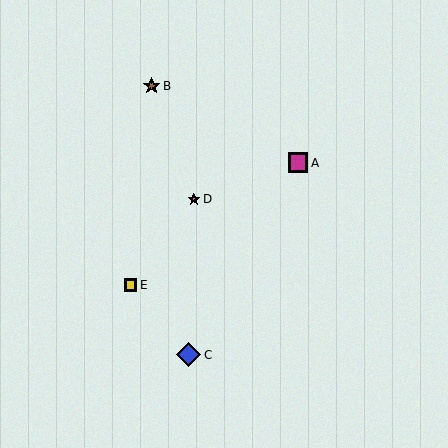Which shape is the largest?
The blue diamond (labeled C) is the largest.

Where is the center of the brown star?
The center of the brown star is at (152, 86).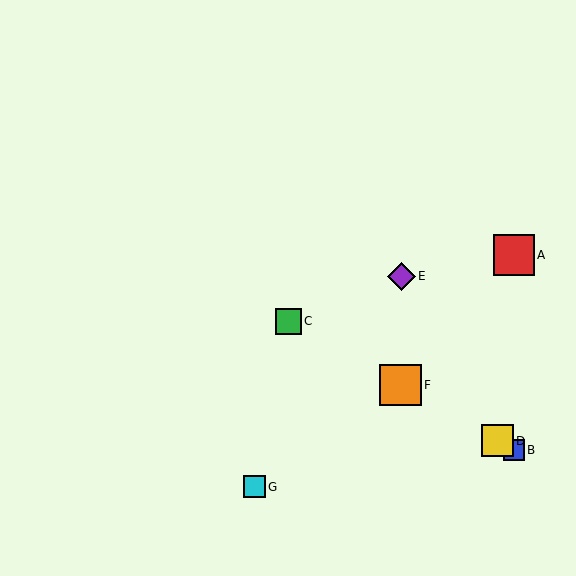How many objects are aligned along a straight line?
4 objects (B, C, D, F) are aligned along a straight line.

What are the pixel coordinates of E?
Object E is at (401, 276).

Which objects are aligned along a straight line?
Objects B, C, D, F are aligned along a straight line.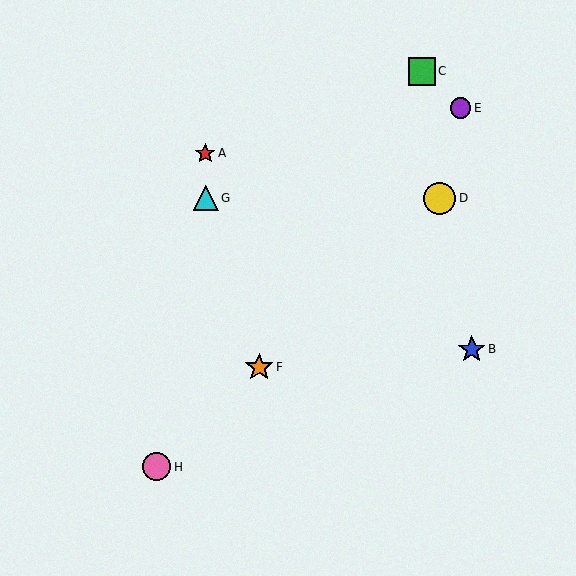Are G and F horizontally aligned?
No, G is at y≈198 and F is at y≈367.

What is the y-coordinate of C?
Object C is at y≈71.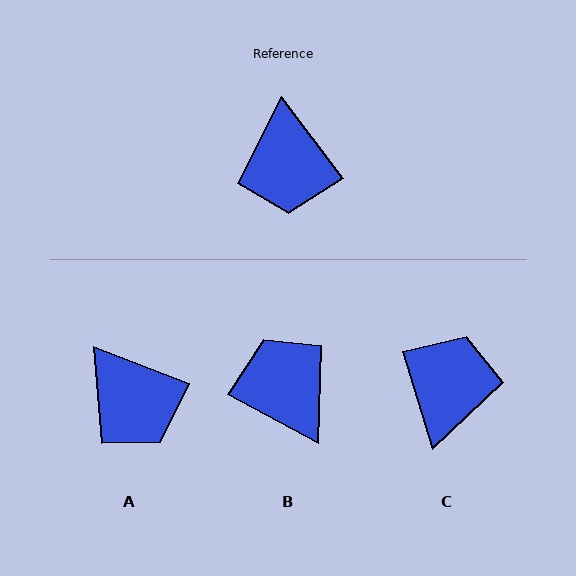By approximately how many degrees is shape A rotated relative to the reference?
Approximately 31 degrees counter-clockwise.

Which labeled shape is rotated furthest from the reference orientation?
C, about 160 degrees away.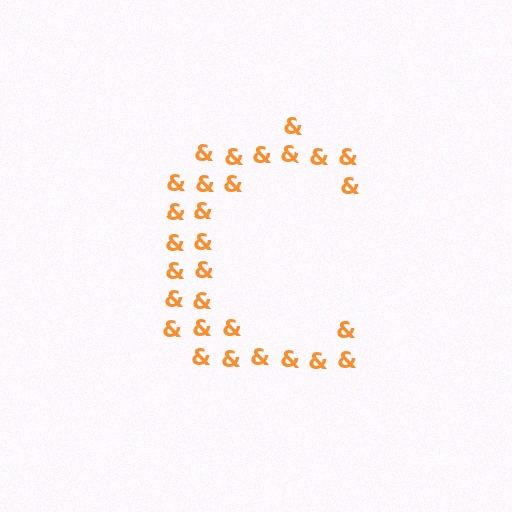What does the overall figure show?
The overall figure shows the letter C.